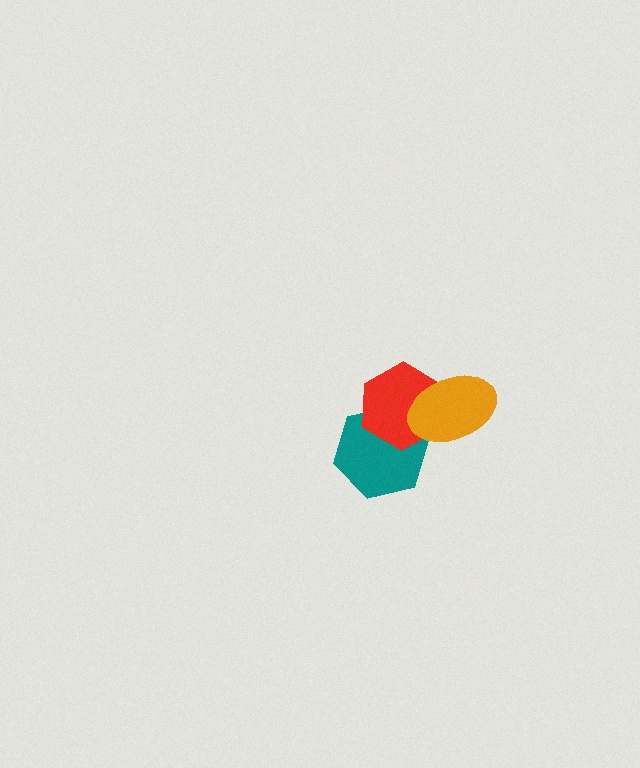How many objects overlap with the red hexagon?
2 objects overlap with the red hexagon.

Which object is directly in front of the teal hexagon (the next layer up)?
The red hexagon is directly in front of the teal hexagon.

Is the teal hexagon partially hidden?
Yes, it is partially covered by another shape.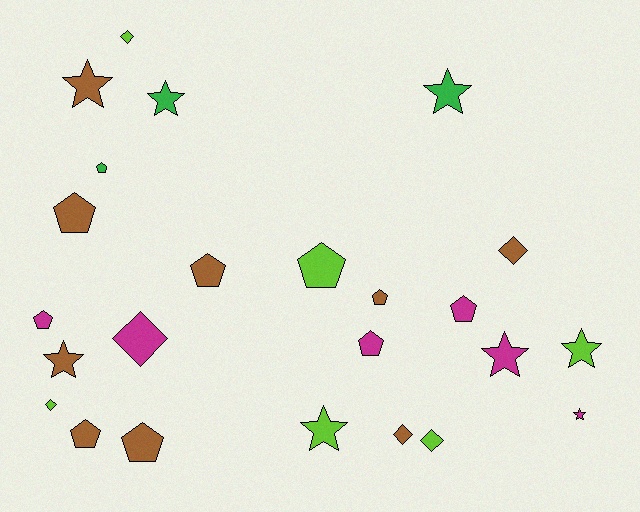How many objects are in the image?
There are 24 objects.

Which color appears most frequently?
Brown, with 9 objects.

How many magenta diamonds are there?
There is 1 magenta diamond.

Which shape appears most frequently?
Pentagon, with 10 objects.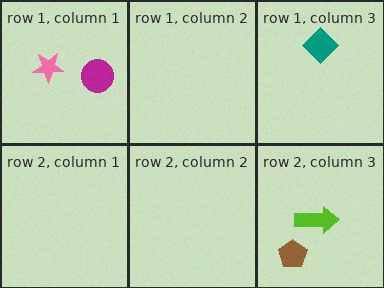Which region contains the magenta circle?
The row 1, column 1 region.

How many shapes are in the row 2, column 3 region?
2.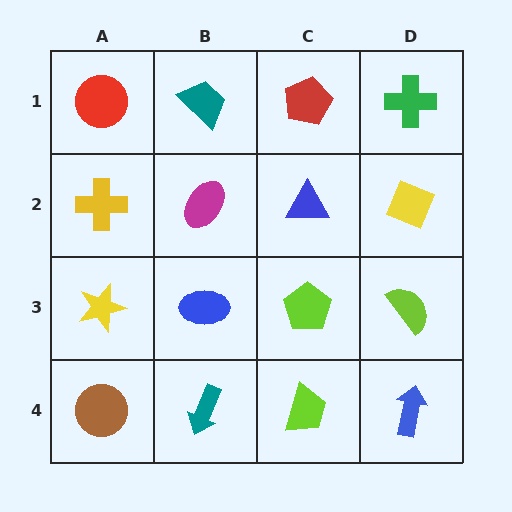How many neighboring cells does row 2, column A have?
3.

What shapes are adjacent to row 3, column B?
A magenta ellipse (row 2, column B), a teal arrow (row 4, column B), a yellow star (row 3, column A), a lime pentagon (row 3, column C).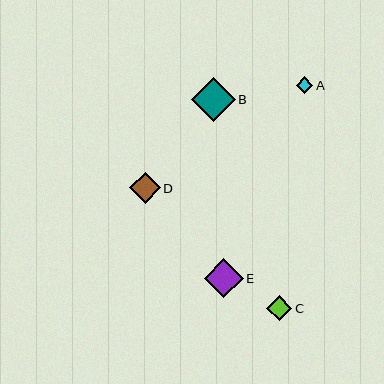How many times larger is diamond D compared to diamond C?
Diamond D is approximately 1.2 times the size of diamond C.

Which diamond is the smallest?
Diamond A is the smallest with a size of approximately 17 pixels.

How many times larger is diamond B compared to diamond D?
Diamond B is approximately 1.4 times the size of diamond D.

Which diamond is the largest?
Diamond B is the largest with a size of approximately 44 pixels.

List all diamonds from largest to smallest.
From largest to smallest: B, E, D, C, A.